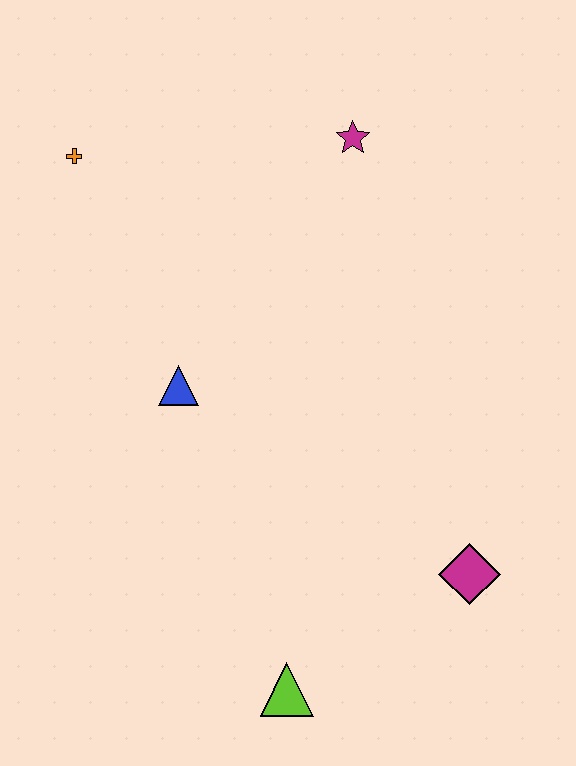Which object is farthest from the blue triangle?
The magenta diamond is farthest from the blue triangle.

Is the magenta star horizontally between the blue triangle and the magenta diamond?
Yes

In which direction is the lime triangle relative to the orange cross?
The lime triangle is below the orange cross.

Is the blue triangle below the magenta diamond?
No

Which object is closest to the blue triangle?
The orange cross is closest to the blue triangle.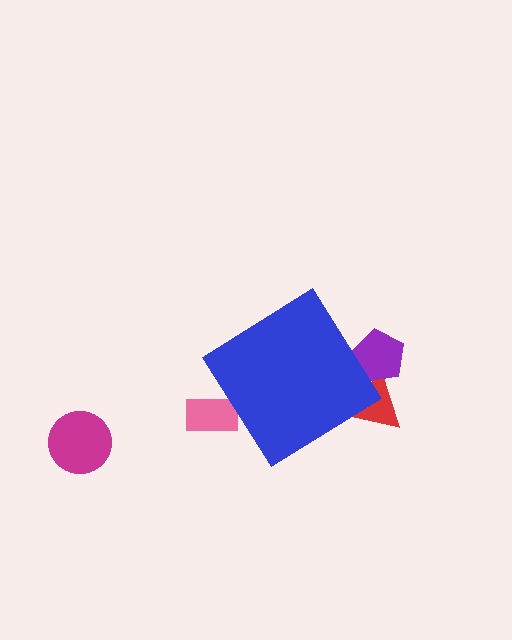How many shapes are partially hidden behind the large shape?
3 shapes are partially hidden.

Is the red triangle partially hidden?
Yes, the red triangle is partially hidden behind the blue diamond.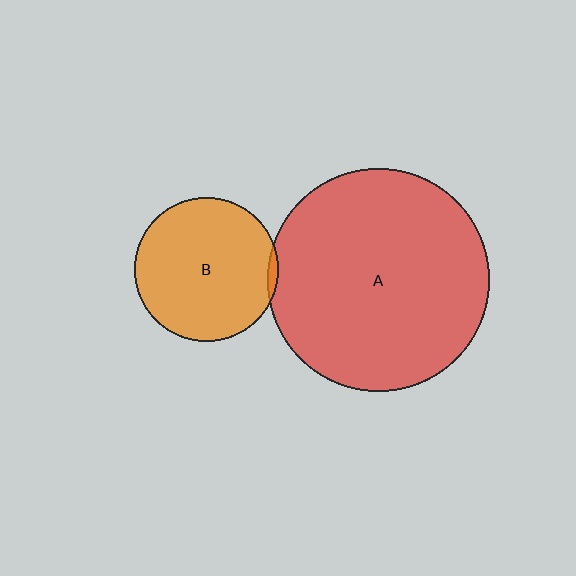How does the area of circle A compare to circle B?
Approximately 2.4 times.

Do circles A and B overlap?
Yes.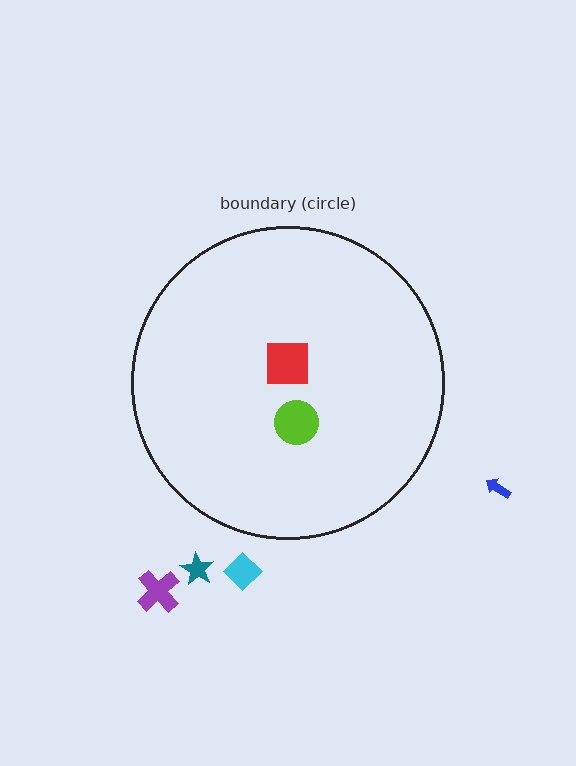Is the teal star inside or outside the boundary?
Outside.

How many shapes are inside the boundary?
2 inside, 4 outside.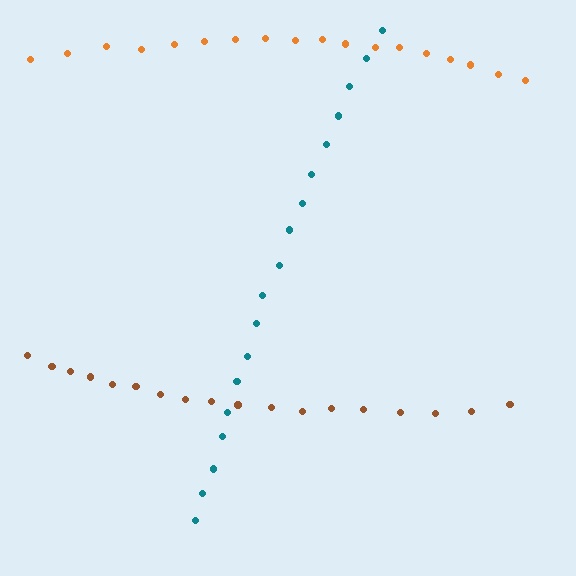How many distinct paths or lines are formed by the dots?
There are 3 distinct paths.